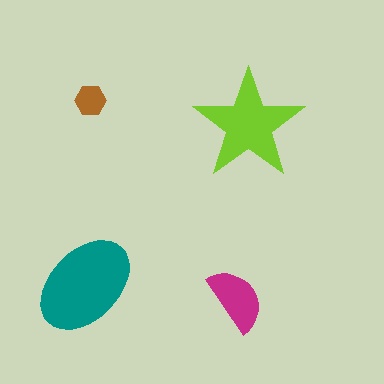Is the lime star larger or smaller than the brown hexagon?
Larger.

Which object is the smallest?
The brown hexagon.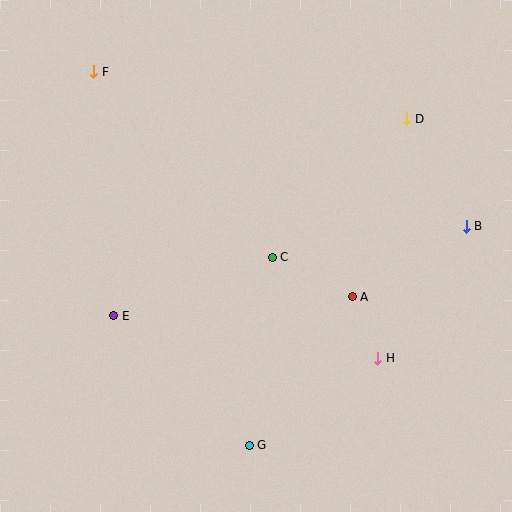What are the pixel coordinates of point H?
Point H is at (378, 358).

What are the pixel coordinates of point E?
Point E is at (114, 316).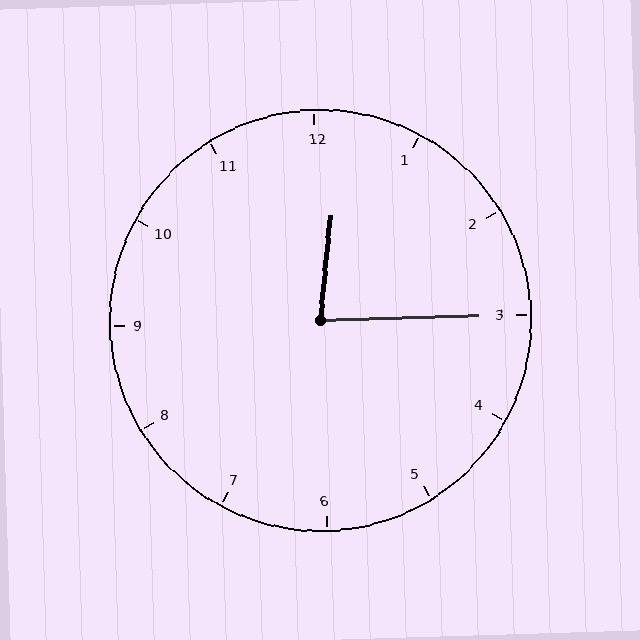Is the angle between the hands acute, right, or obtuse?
It is acute.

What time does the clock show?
12:15.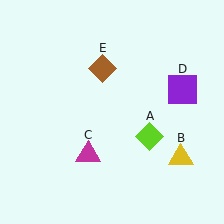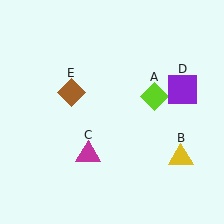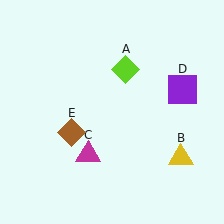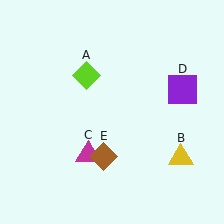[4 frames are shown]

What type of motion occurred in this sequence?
The lime diamond (object A), brown diamond (object E) rotated counterclockwise around the center of the scene.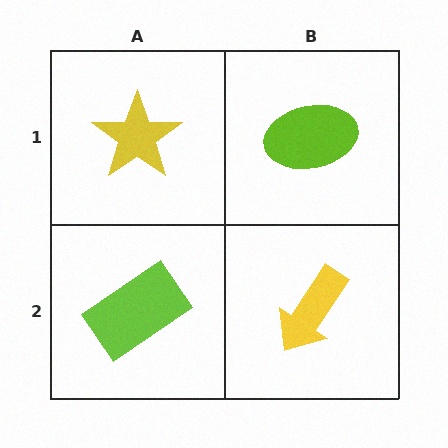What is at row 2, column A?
A lime rectangle.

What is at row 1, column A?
A yellow star.